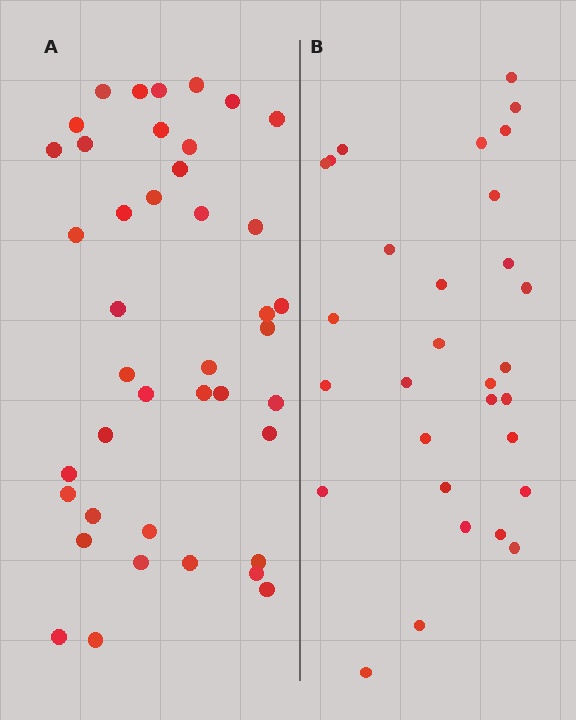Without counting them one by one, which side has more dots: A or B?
Region A (the left region) has more dots.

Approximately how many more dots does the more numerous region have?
Region A has roughly 12 or so more dots than region B.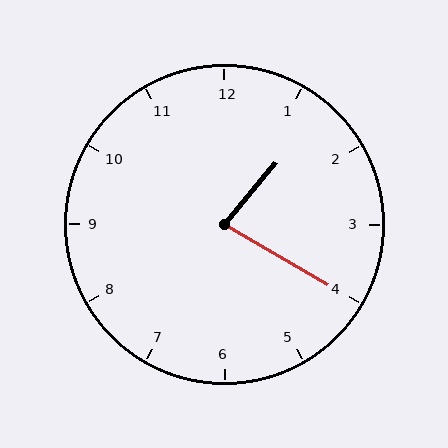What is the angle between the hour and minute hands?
Approximately 80 degrees.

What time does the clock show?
1:20.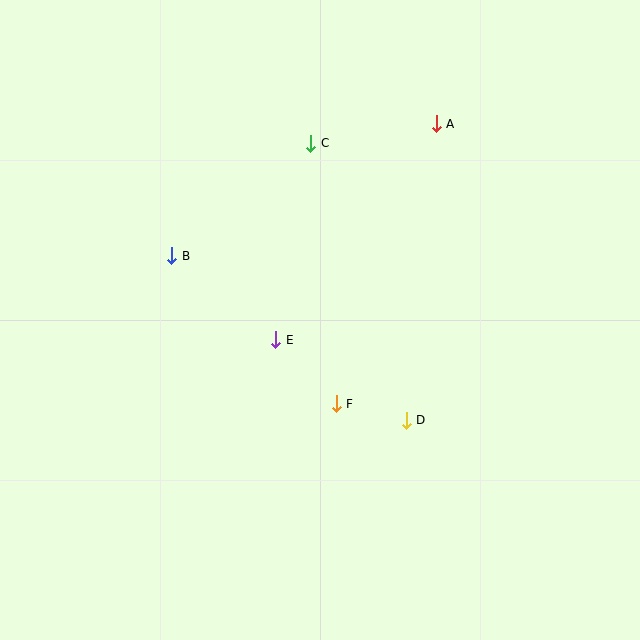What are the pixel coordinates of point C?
Point C is at (311, 143).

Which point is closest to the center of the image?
Point E at (276, 340) is closest to the center.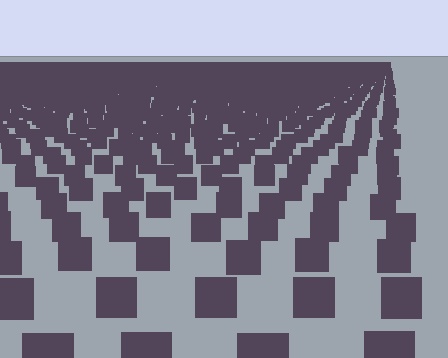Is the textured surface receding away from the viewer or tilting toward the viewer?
The surface is receding away from the viewer. Texture elements get smaller and denser toward the top.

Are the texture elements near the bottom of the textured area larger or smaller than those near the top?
Larger. Near the bottom, elements are closer to the viewer and appear at a bigger on-screen size.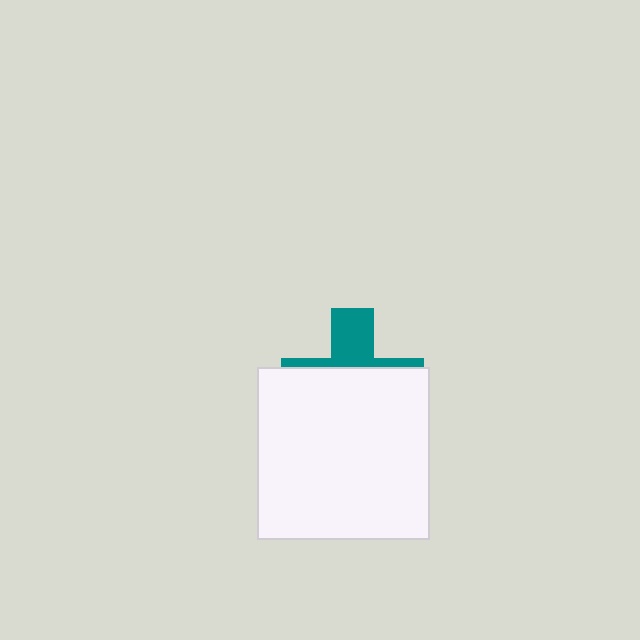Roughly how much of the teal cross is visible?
A small part of it is visible (roughly 34%).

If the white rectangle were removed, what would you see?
You would see the complete teal cross.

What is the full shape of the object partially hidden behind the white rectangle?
The partially hidden object is a teal cross.